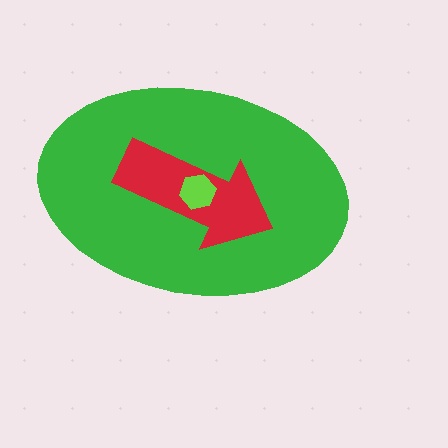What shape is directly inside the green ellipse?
The red arrow.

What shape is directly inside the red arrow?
The lime hexagon.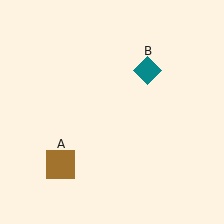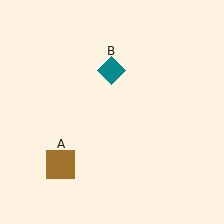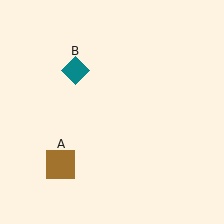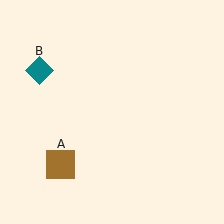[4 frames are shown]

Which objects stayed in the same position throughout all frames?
Brown square (object A) remained stationary.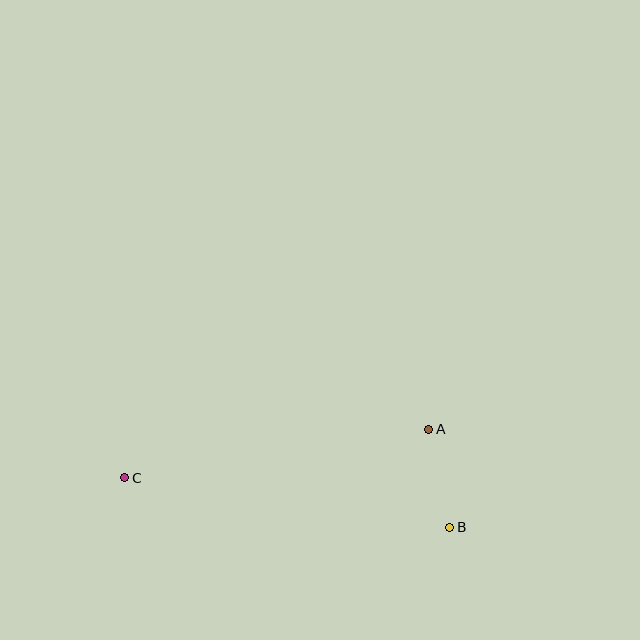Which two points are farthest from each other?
Points B and C are farthest from each other.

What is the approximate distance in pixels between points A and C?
The distance between A and C is approximately 308 pixels.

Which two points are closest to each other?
Points A and B are closest to each other.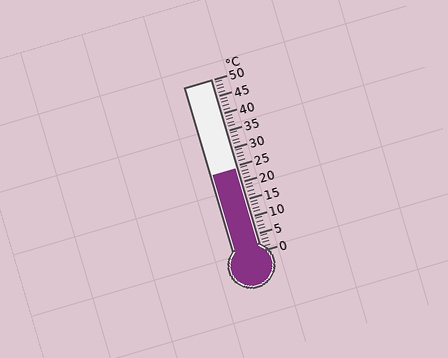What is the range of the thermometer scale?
The thermometer scale ranges from 0°C to 50°C.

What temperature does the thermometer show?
The thermometer shows approximately 24°C.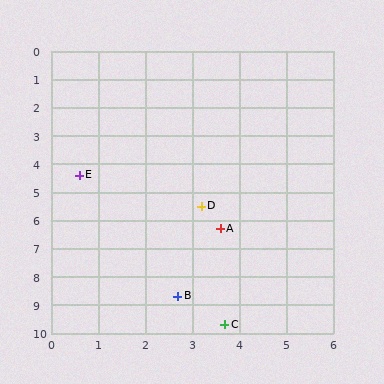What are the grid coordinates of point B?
Point B is at approximately (2.7, 8.7).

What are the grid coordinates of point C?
Point C is at approximately (3.7, 9.7).